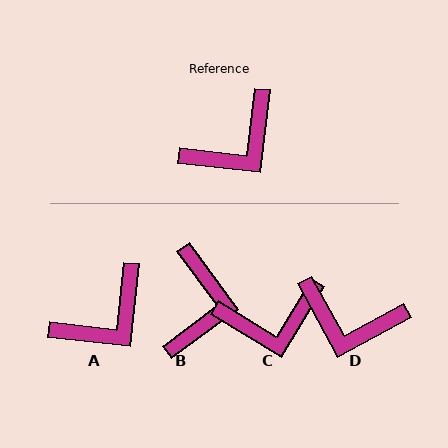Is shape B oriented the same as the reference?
No, it is off by about 43 degrees.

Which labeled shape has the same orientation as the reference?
A.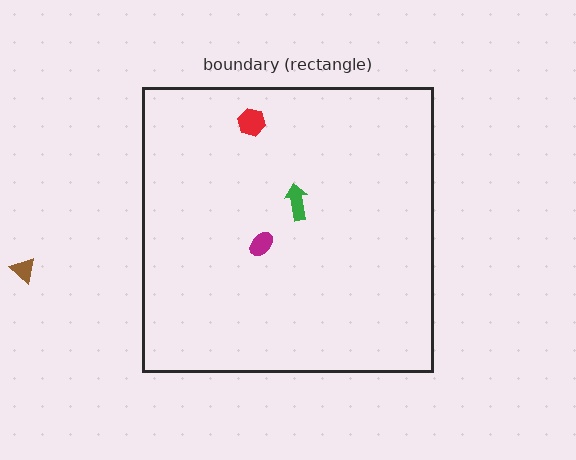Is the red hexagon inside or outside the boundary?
Inside.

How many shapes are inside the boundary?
3 inside, 1 outside.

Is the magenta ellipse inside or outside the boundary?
Inside.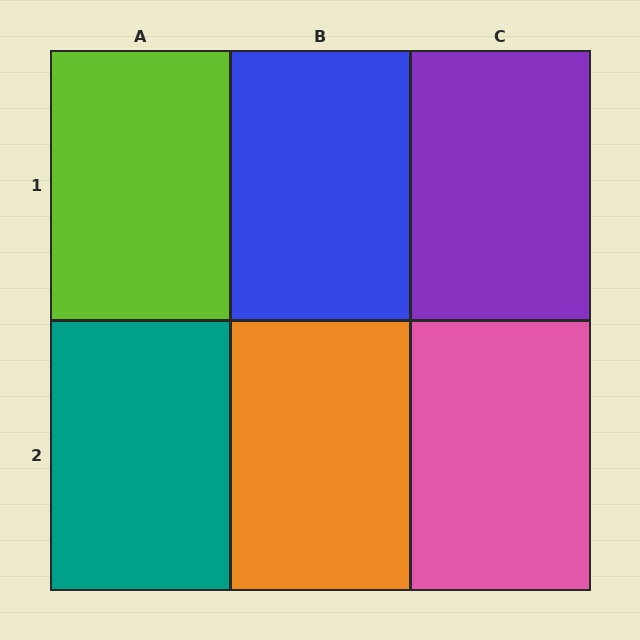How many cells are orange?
1 cell is orange.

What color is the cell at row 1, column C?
Purple.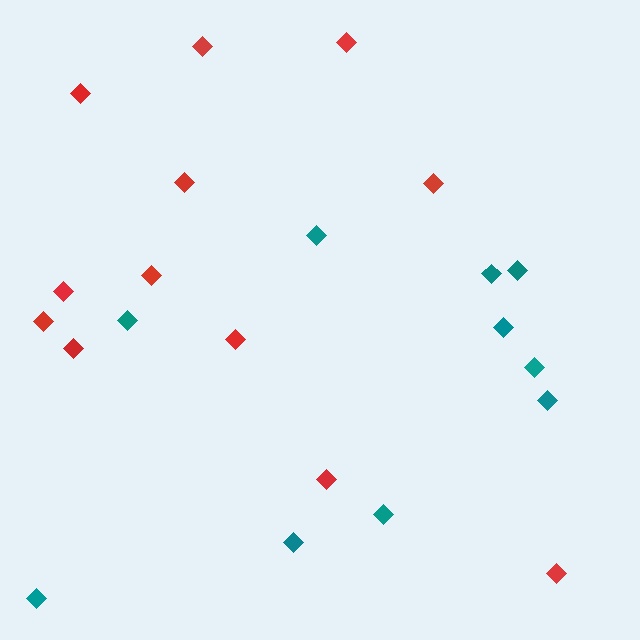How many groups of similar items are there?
There are 2 groups: one group of teal diamonds (10) and one group of red diamonds (12).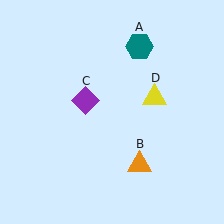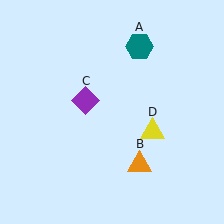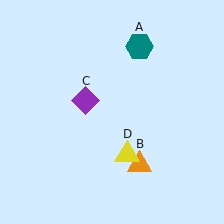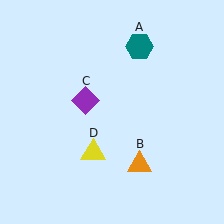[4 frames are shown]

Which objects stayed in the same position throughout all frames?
Teal hexagon (object A) and orange triangle (object B) and purple diamond (object C) remained stationary.